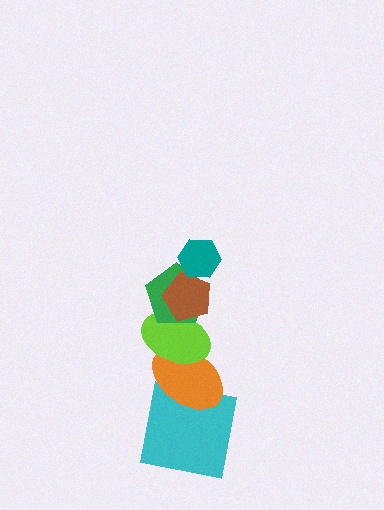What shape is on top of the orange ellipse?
The lime ellipse is on top of the orange ellipse.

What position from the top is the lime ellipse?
The lime ellipse is 4th from the top.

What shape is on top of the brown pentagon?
The teal hexagon is on top of the brown pentagon.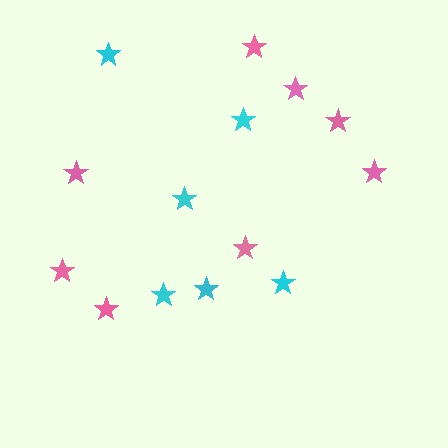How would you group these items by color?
There are 2 groups: one group of pink stars (8) and one group of cyan stars (6).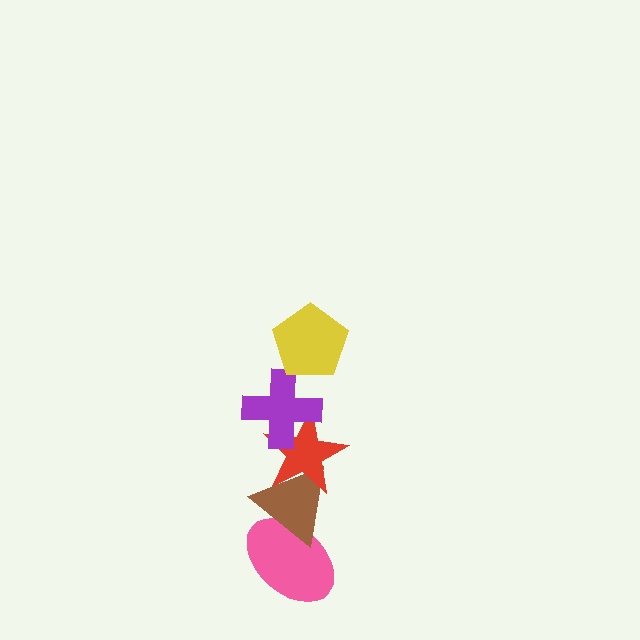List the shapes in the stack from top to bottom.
From top to bottom: the yellow pentagon, the purple cross, the red star, the brown triangle, the pink ellipse.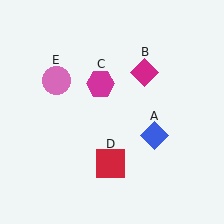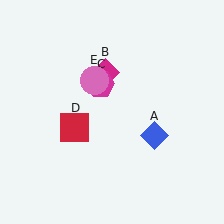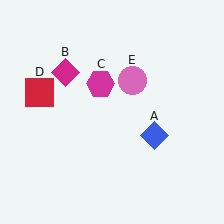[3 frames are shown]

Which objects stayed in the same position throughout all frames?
Blue diamond (object A) and magenta hexagon (object C) remained stationary.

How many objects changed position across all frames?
3 objects changed position: magenta diamond (object B), red square (object D), pink circle (object E).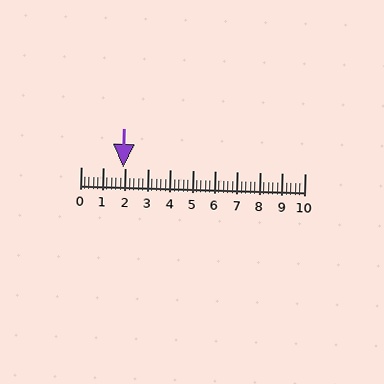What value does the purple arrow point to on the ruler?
The purple arrow points to approximately 1.9.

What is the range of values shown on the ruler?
The ruler shows values from 0 to 10.